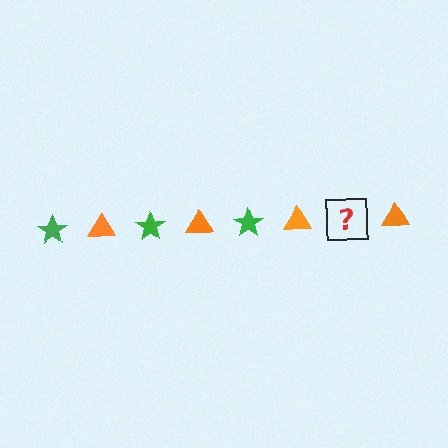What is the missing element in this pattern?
The missing element is a green star.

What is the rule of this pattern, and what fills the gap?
The rule is that the pattern alternates between green star and orange triangle. The gap should be filled with a green star.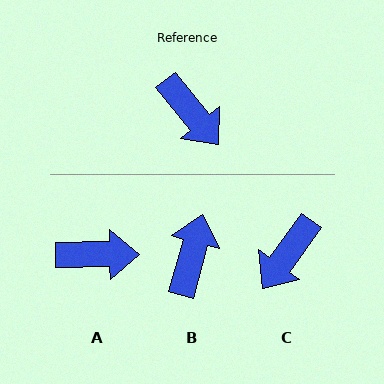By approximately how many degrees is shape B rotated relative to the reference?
Approximately 126 degrees counter-clockwise.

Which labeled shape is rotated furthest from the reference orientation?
B, about 126 degrees away.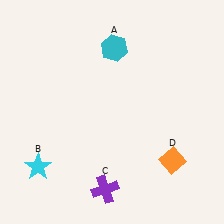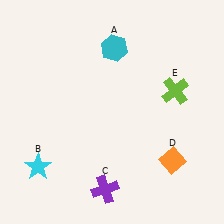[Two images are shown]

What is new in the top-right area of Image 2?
A lime cross (E) was added in the top-right area of Image 2.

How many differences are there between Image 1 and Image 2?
There is 1 difference between the two images.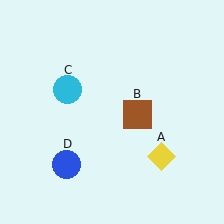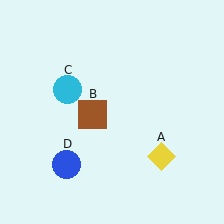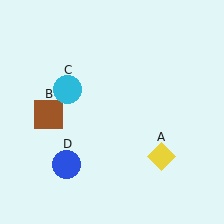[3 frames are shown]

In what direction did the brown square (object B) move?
The brown square (object B) moved left.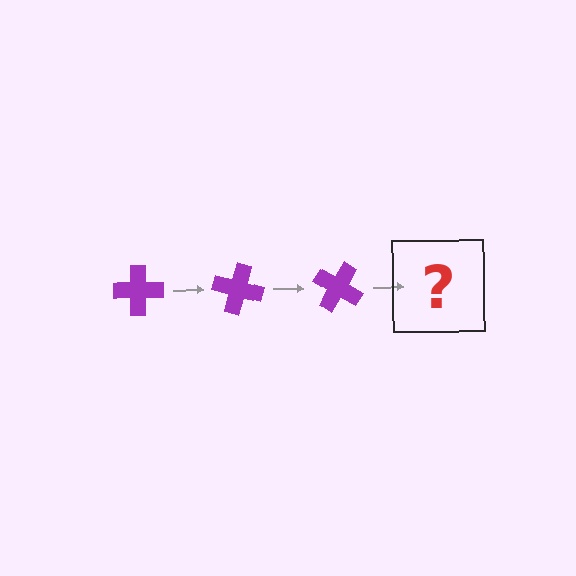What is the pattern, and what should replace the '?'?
The pattern is that the cross rotates 15 degrees each step. The '?' should be a purple cross rotated 45 degrees.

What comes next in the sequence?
The next element should be a purple cross rotated 45 degrees.